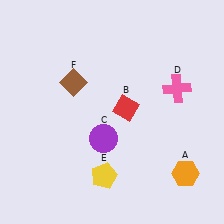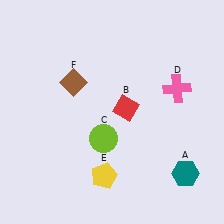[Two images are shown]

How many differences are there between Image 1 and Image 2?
There are 2 differences between the two images.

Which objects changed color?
A changed from orange to teal. C changed from purple to lime.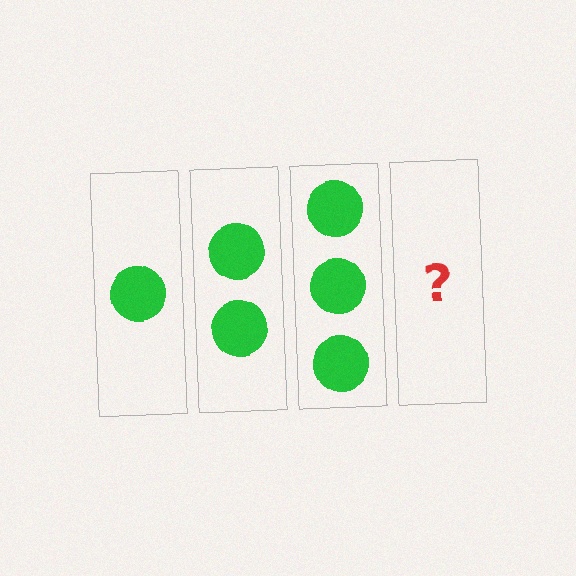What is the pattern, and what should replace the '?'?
The pattern is that each step adds one more circle. The '?' should be 4 circles.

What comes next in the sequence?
The next element should be 4 circles.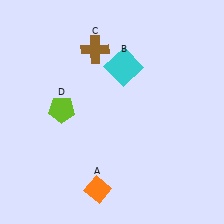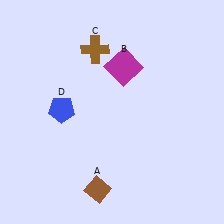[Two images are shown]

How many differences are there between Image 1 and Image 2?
There are 3 differences between the two images.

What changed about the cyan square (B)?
In Image 1, B is cyan. In Image 2, it changed to magenta.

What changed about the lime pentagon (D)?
In Image 1, D is lime. In Image 2, it changed to blue.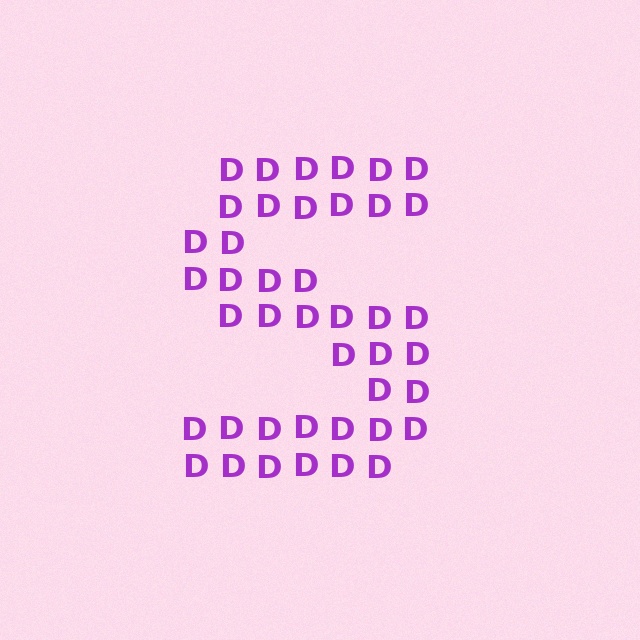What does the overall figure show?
The overall figure shows the letter S.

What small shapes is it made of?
It is made of small letter D's.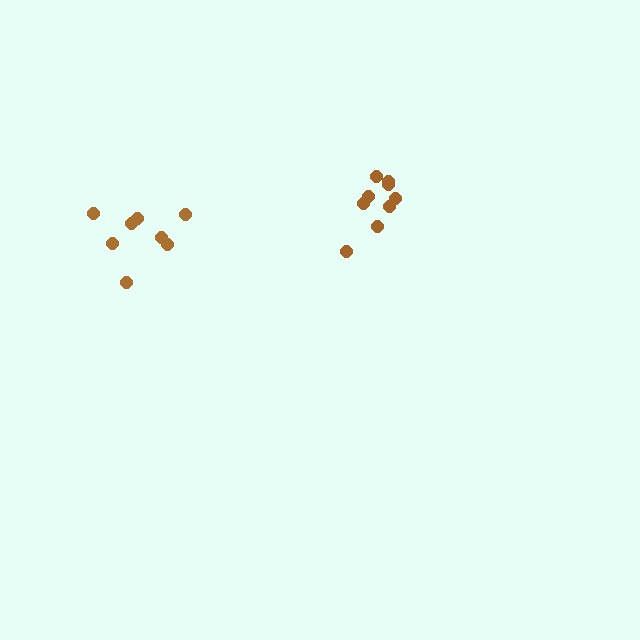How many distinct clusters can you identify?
There are 2 distinct clusters.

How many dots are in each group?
Group 1: 9 dots, Group 2: 8 dots (17 total).